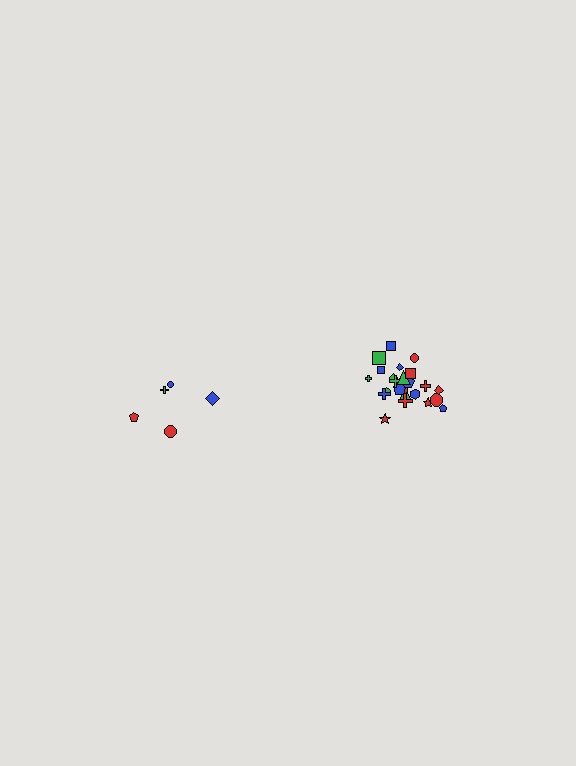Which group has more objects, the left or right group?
The right group.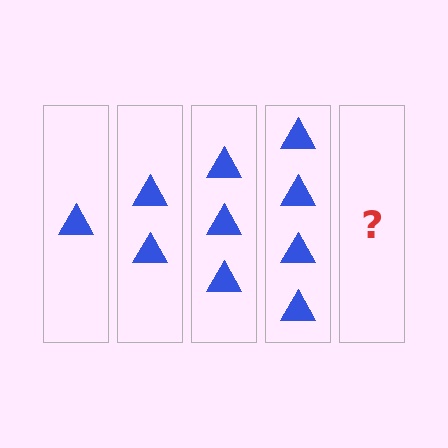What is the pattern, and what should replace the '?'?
The pattern is that each step adds one more triangle. The '?' should be 5 triangles.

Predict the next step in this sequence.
The next step is 5 triangles.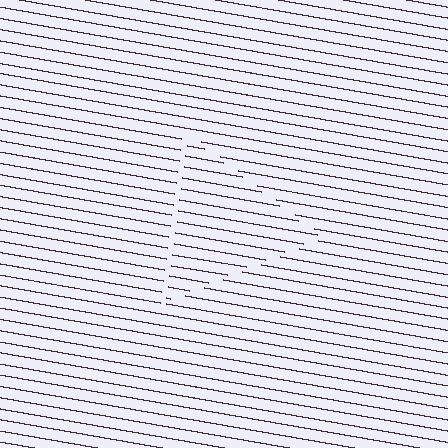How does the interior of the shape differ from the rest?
The interior of the shape contains the same grating, shifted by half a period — the contour is defined by the phase discontinuity where line-ends from the inner and outer gratings abut.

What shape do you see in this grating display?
An illusory triangle. The interior of the shape contains the same grating, shifted by half a period — the contour is defined by the phase discontinuity where line-ends from the inner and outer gratings abut.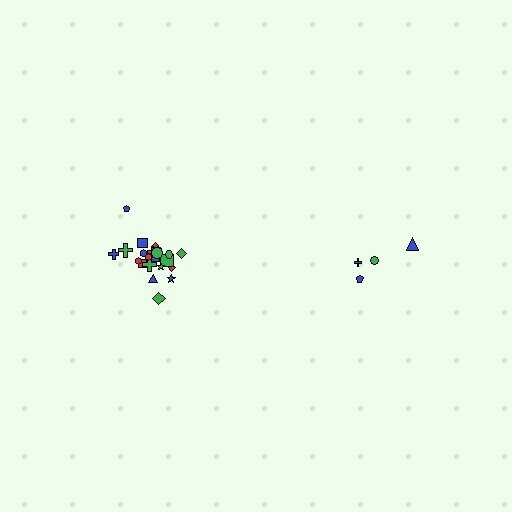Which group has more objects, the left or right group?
The left group.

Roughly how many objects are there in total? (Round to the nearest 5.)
Roughly 25 objects in total.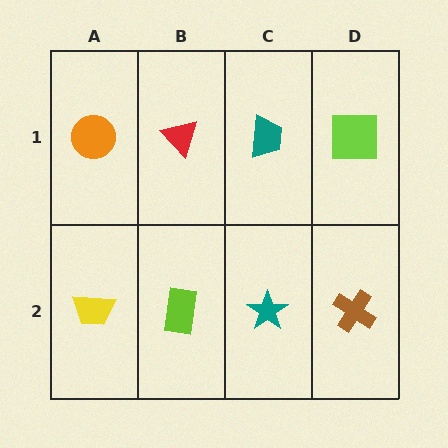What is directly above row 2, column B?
A red triangle.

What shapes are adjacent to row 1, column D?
A brown cross (row 2, column D), a teal trapezoid (row 1, column C).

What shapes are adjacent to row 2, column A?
An orange circle (row 1, column A), a lime rectangle (row 2, column B).